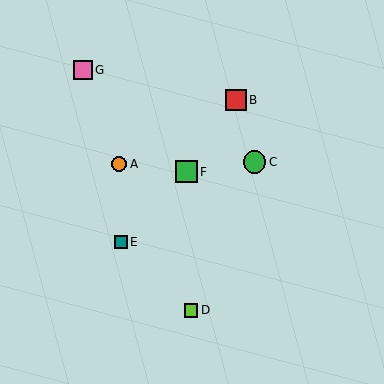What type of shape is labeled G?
Shape G is a pink square.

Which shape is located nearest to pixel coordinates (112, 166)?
The orange circle (labeled A) at (119, 164) is nearest to that location.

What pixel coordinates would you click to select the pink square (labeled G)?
Click at (83, 70) to select the pink square G.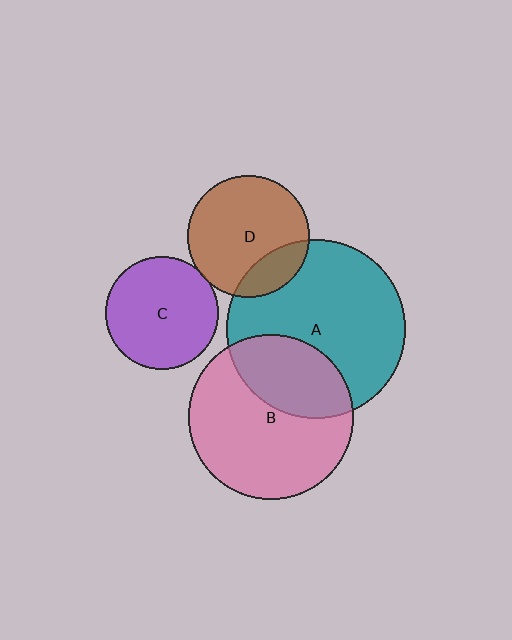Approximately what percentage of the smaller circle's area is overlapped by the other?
Approximately 5%.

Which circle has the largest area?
Circle A (teal).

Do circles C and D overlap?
Yes.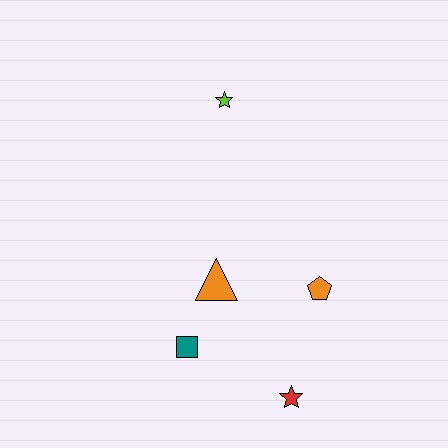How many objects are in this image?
There are 5 objects.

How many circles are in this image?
There are no circles.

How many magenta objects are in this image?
There are no magenta objects.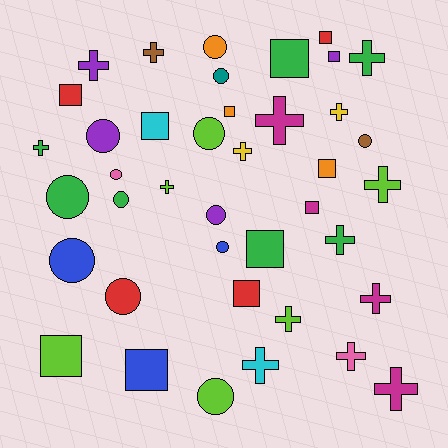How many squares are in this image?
There are 12 squares.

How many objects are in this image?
There are 40 objects.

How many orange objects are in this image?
There are 3 orange objects.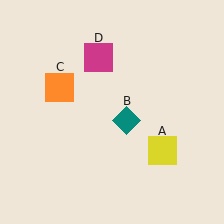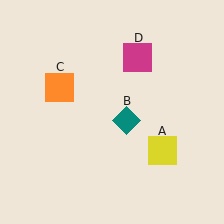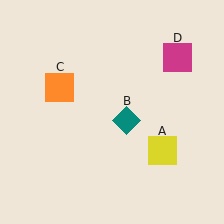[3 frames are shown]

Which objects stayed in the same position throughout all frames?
Yellow square (object A) and teal diamond (object B) and orange square (object C) remained stationary.